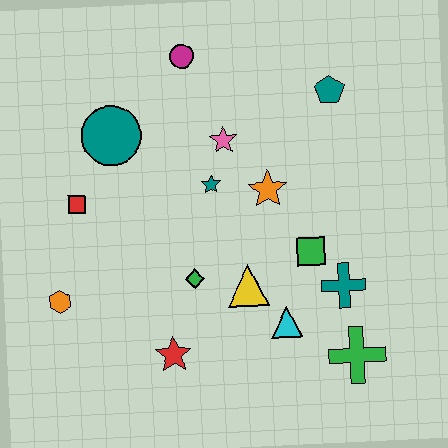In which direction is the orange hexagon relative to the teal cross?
The orange hexagon is to the left of the teal cross.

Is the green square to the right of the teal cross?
No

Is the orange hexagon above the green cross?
Yes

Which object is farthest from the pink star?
The green cross is farthest from the pink star.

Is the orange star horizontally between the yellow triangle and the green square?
Yes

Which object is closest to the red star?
The green diamond is closest to the red star.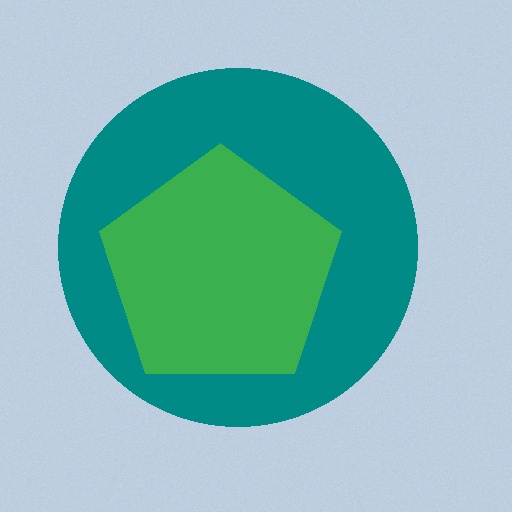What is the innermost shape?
The green pentagon.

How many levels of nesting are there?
2.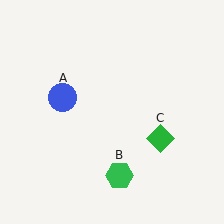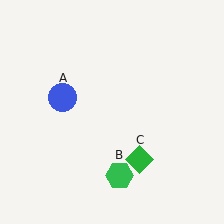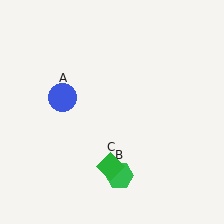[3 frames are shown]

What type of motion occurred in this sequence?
The green diamond (object C) rotated clockwise around the center of the scene.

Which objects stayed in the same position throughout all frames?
Blue circle (object A) and green hexagon (object B) remained stationary.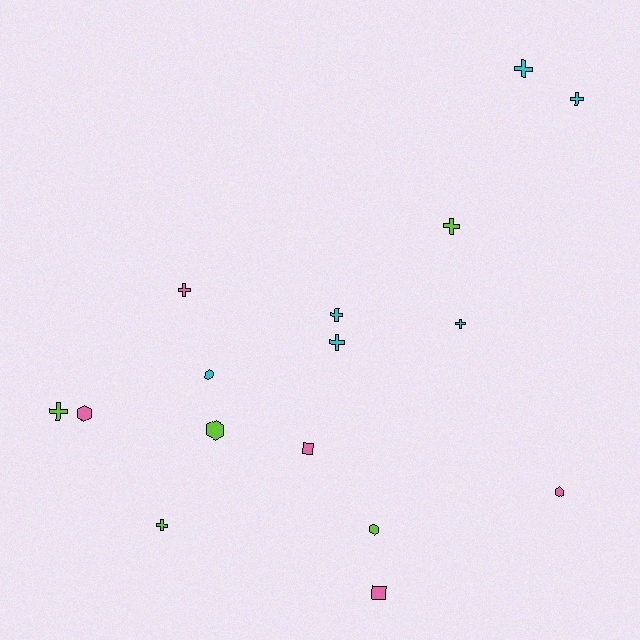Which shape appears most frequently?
Cross, with 9 objects.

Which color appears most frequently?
Cyan, with 6 objects.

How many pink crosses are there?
There is 1 pink cross.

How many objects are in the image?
There are 16 objects.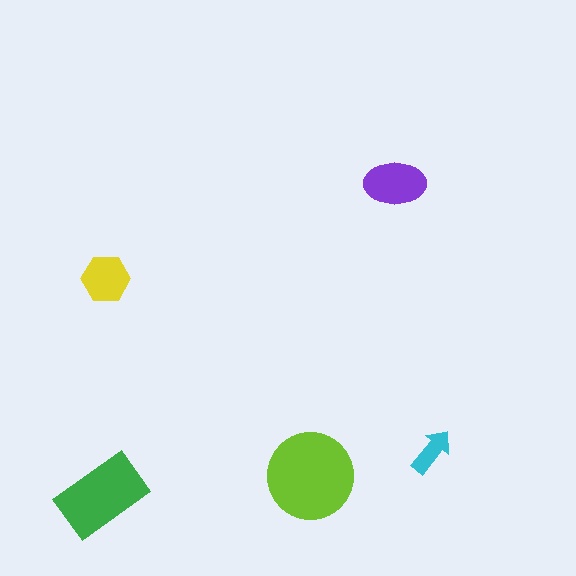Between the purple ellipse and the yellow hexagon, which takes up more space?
The purple ellipse.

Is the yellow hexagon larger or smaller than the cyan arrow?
Larger.